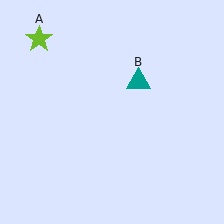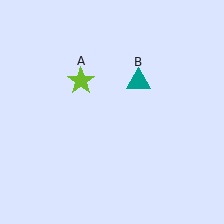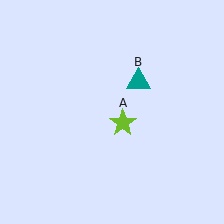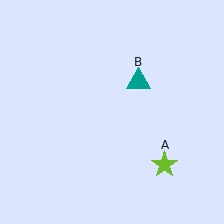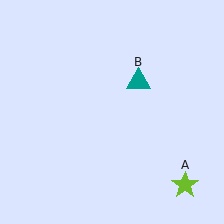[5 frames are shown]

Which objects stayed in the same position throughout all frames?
Teal triangle (object B) remained stationary.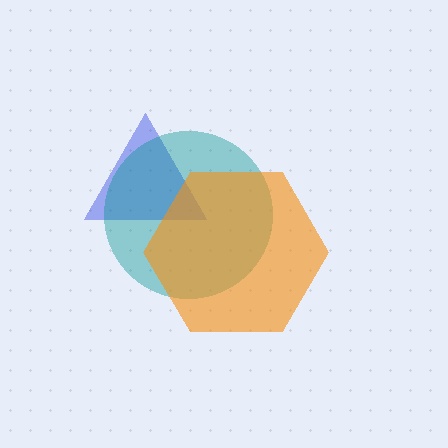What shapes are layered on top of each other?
The layered shapes are: a blue triangle, a teal circle, an orange hexagon.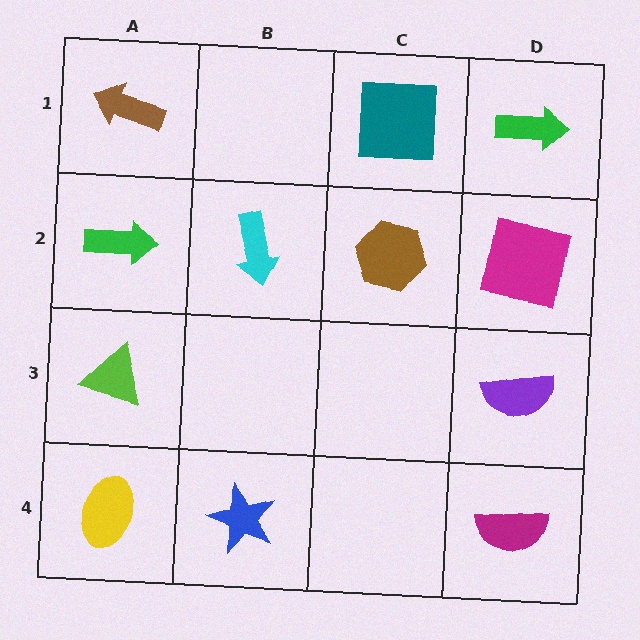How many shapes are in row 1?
3 shapes.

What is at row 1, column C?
A teal square.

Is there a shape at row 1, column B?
No, that cell is empty.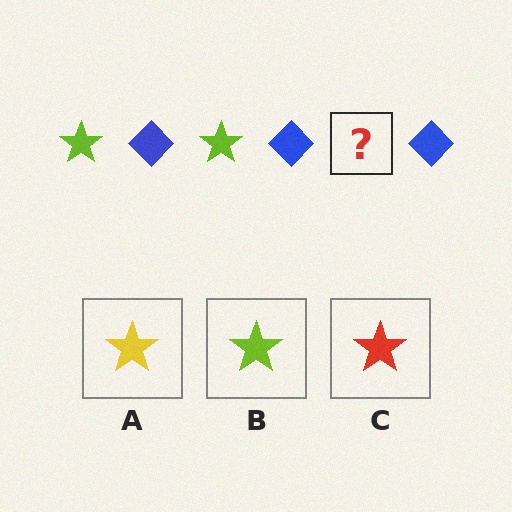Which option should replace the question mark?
Option B.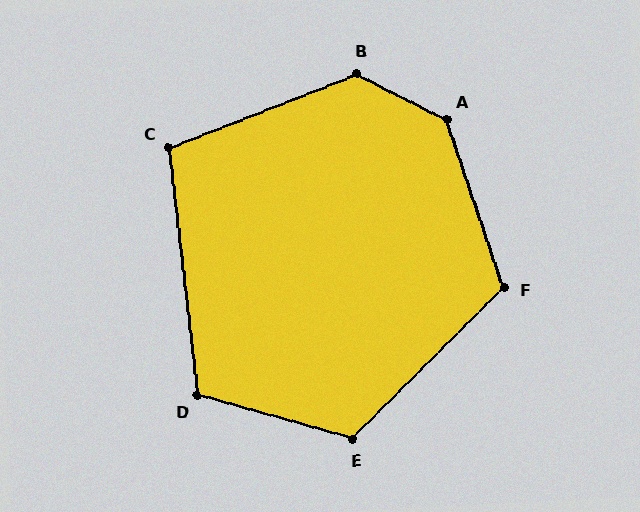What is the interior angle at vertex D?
Approximately 112 degrees (obtuse).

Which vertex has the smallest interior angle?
C, at approximately 105 degrees.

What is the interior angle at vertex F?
Approximately 117 degrees (obtuse).